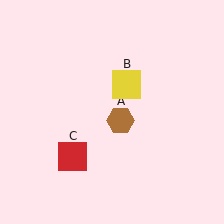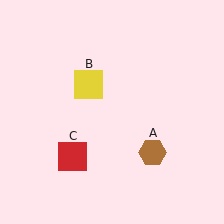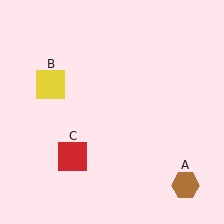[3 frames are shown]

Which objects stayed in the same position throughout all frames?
Red square (object C) remained stationary.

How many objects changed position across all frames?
2 objects changed position: brown hexagon (object A), yellow square (object B).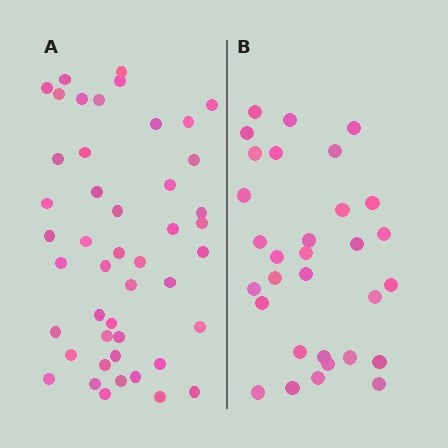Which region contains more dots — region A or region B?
Region A (the left region) has more dots.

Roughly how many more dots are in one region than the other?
Region A has approximately 15 more dots than region B.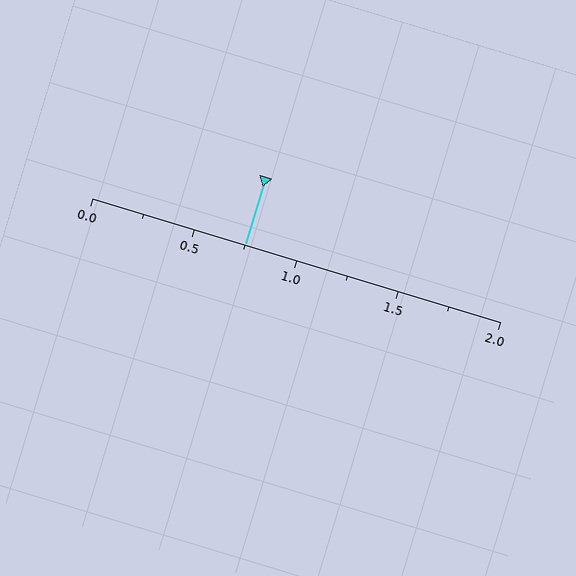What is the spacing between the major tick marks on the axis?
The major ticks are spaced 0.5 apart.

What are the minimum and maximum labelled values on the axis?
The axis runs from 0.0 to 2.0.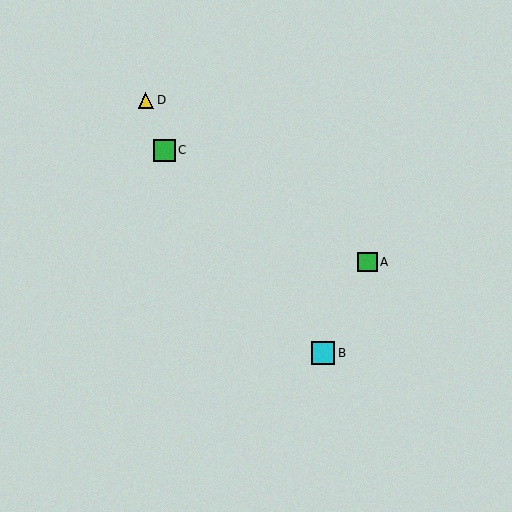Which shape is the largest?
The cyan square (labeled B) is the largest.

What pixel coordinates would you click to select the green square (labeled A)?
Click at (367, 262) to select the green square A.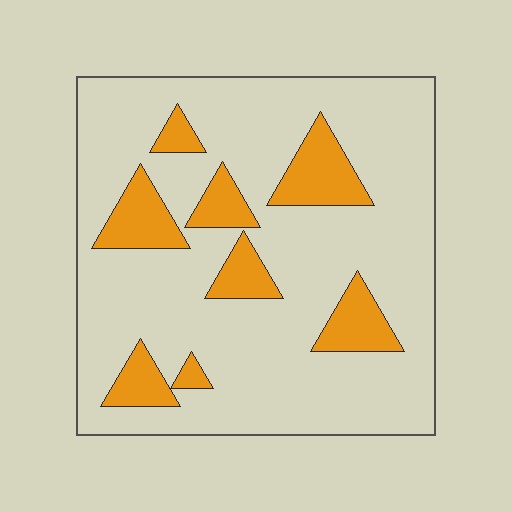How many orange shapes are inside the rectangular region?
8.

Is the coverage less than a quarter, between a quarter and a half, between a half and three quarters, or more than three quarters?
Less than a quarter.